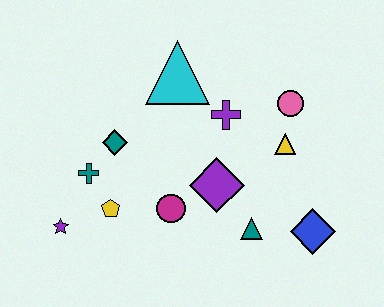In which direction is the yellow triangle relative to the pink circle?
The yellow triangle is below the pink circle.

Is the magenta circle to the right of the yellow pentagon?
Yes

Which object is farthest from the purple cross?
The purple star is farthest from the purple cross.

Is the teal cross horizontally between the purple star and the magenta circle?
Yes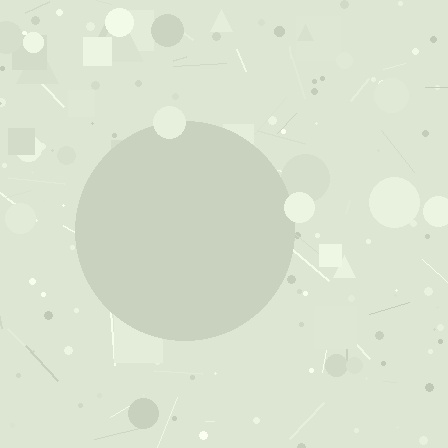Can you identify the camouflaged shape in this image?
The camouflaged shape is a circle.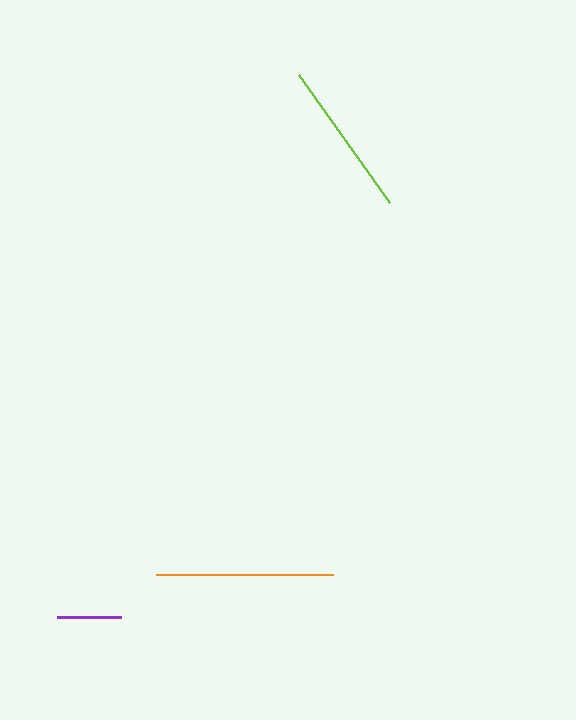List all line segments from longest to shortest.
From longest to shortest: orange, lime, purple.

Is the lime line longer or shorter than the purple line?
The lime line is longer than the purple line.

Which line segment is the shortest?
The purple line is the shortest at approximately 65 pixels.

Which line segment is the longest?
The orange line is the longest at approximately 177 pixels.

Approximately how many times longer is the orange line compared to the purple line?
The orange line is approximately 2.7 times the length of the purple line.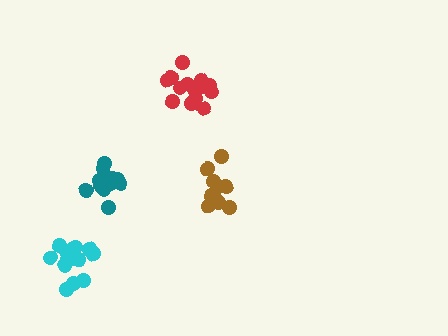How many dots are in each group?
Group 1: 15 dots, Group 2: 14 dots, Group 3: 15 dots, Group 4: 11 dots (55 total).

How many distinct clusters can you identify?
There are 4 distinct clusters.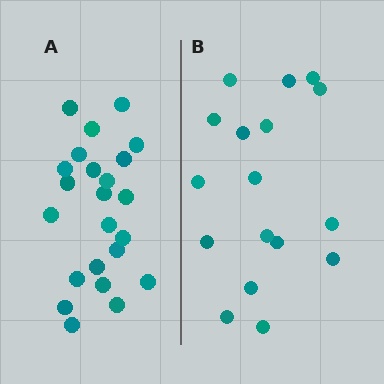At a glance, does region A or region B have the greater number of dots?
Region A (the left region) has more dots.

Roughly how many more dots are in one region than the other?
Region A has about 6 more dots than region B.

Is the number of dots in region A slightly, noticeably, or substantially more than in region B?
Region A has noticeably more, but not dramatically so. The ratio is roughly 1.4 to 1.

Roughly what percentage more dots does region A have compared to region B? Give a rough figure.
About 35% more.